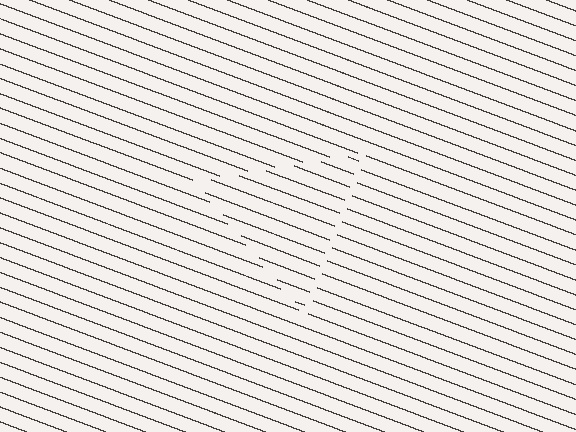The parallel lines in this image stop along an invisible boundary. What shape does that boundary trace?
An illusory triangle. The interior of the shape contains the same grating, shifted by half a period — the contour is defined by the phase discontinuity where line-ends from the inner and outer gratings abut.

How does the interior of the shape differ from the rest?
The interior of the shape contains the same grating, shifted by half a period — the contour is defined by the phase discontinuity where line-ends from the inner and outer gratings abut.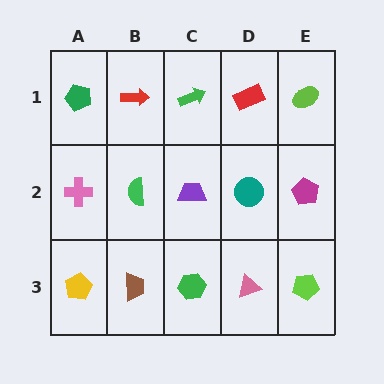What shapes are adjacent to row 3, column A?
A pink cross (row 2, column A), a brown trapezoid (row 3, column B).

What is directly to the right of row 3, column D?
A lime pentagon.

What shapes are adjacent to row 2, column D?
A red rectangle (row 1, column D), a pink triangle (row 3, column D), a purple trapezoid (row 2, column C), a magenta pentagon (row 2, column E).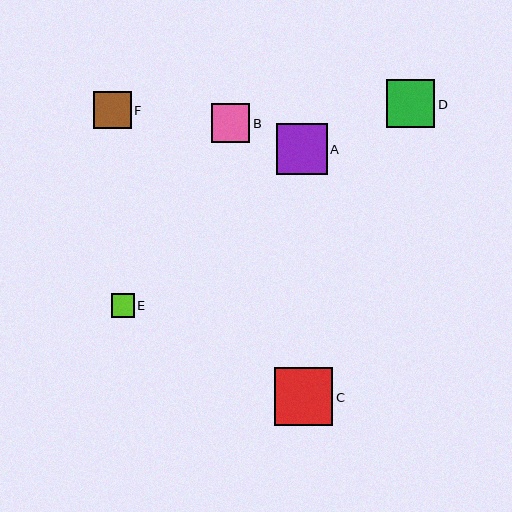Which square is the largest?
Square C is the largest with a size of approximately 58 pixels.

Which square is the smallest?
Square E is the smallest with a size of approximately 23 pixels.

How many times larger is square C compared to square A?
Square C is approximately 1.1 times the size of square A.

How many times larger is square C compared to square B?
Square C is approximately 1.5 times the size of square B.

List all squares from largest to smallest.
From largest to smallest: C, A, D, B, F, E.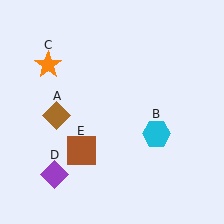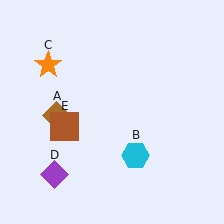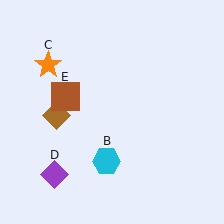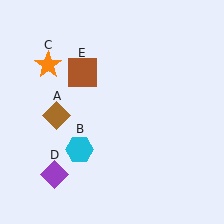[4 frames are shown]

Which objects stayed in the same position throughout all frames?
Brown diamond (object A) and orange star (object C) and purple diamond (object D) remained stationary.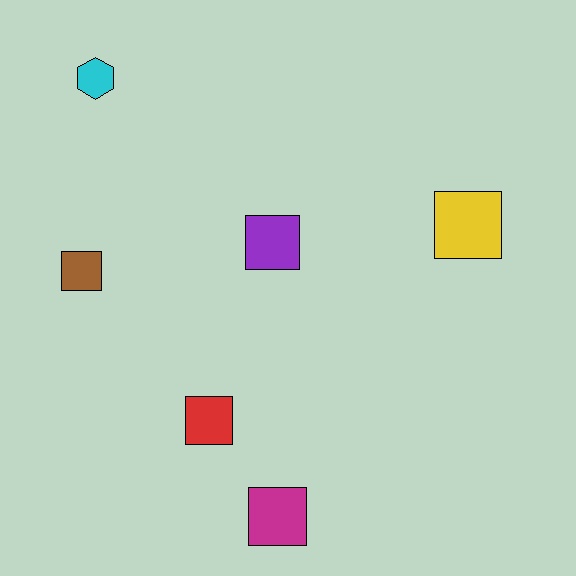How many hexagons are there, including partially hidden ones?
There is 1 hexagon.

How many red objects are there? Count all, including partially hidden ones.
There is 1 red object.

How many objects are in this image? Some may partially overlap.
There are 6 objects.